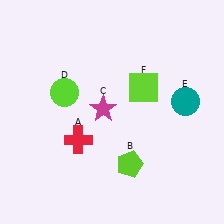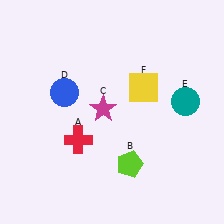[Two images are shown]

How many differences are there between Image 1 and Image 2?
There are 2 differences between the two images.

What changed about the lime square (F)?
In Image 1, F is lime. In Image 2, it changed to yellow.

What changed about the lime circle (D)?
In Image 1, D is lime. In Image 2, it changed to blue.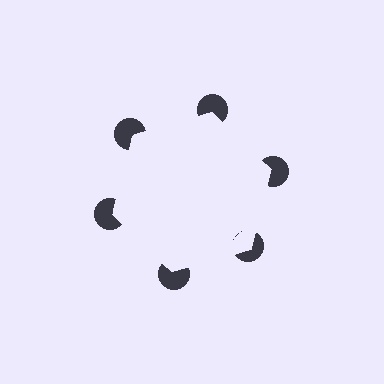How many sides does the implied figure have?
6 sides.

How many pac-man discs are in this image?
There are 6 — one at each vertex of the illusory hexagon.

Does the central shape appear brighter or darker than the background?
It typically appears slightly brighter than the background, even though no actual brightness change is drawn.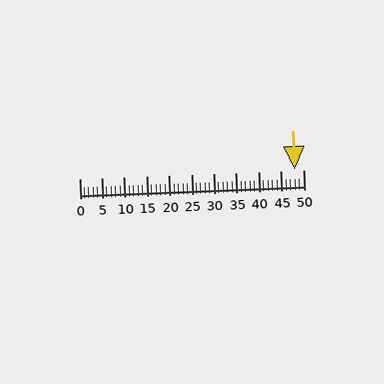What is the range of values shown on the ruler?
The ruler shows values from 0 to 50.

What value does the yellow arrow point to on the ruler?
The yellow arrow points to approximately 48.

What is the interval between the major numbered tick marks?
The major tick marks are spaced 5 units apart.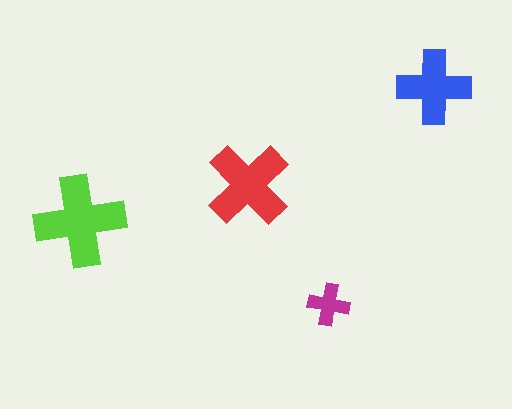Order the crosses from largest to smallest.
the lime one, the red one, the blue one, the magenta one.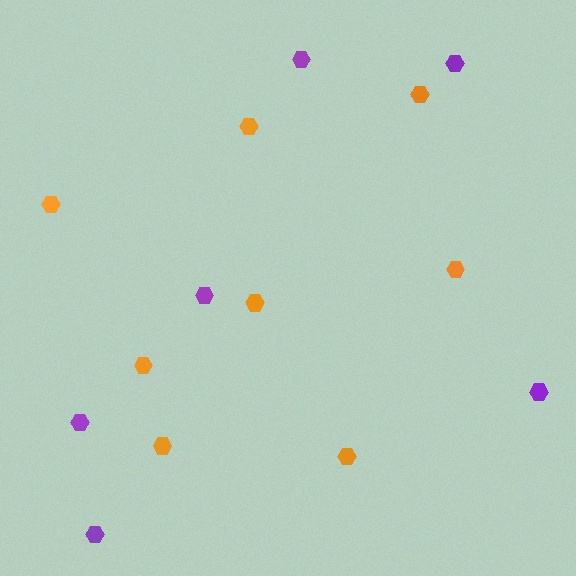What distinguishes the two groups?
There are 2 groups: one group of orange hexagons (8) and one group of purple hexagons (6).